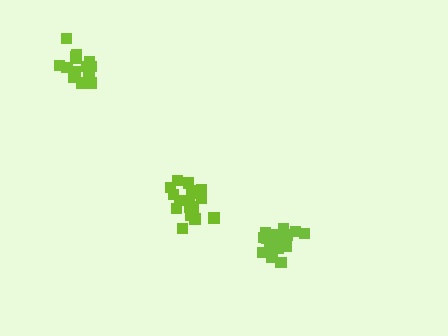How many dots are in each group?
Group 1: 16 dots, Group 2: 18 dots, Group 3: 20 dots (54 total).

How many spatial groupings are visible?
There are 3 spatial groupings.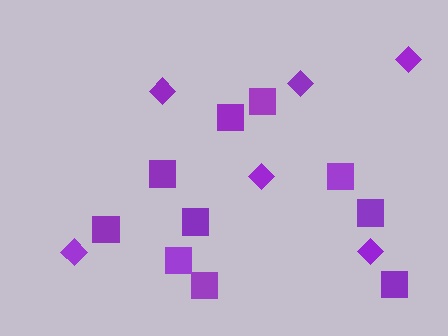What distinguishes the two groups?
There are 2 groups: one group of diamonds (6) and one group of squares (10).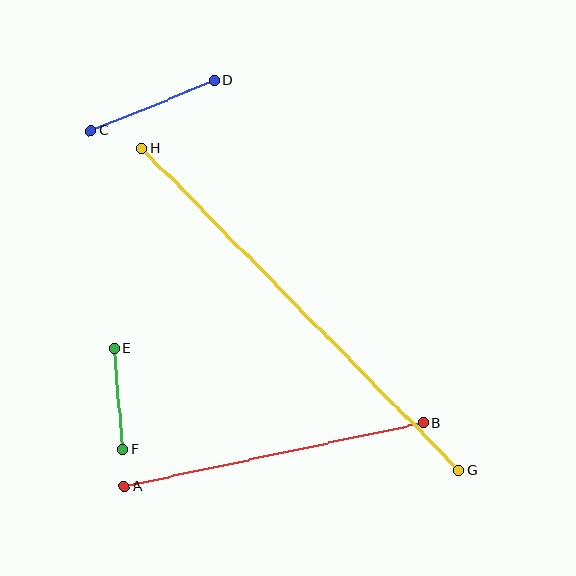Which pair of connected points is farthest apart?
Points G and H are farthest apart.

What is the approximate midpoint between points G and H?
The midpoint is at approximately (301, 309) pixels.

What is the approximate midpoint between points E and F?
The midpoint is at approximately (118, 399) pixels.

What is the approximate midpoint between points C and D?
The midpoint is at approximately (153, 105) pixels.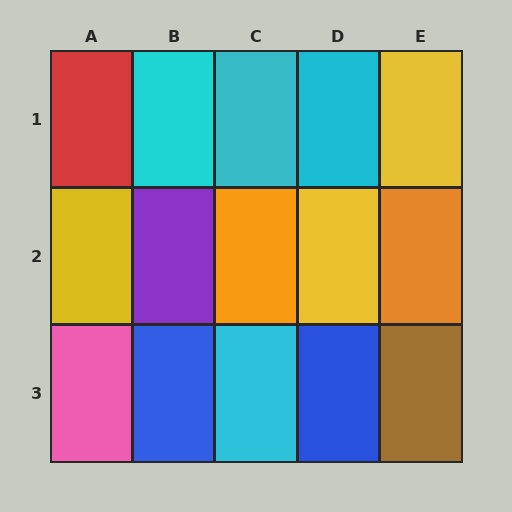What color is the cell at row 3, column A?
Pink.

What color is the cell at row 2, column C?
Orange.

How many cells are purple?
1 cell is purple.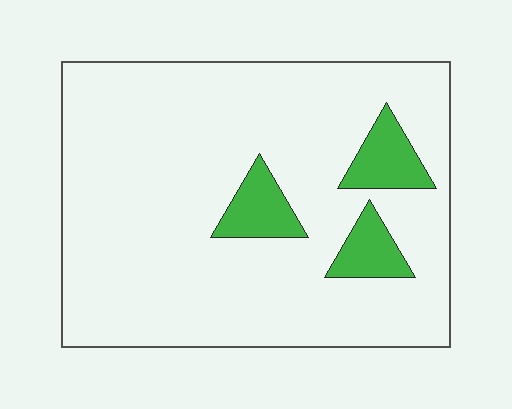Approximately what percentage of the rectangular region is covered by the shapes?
Approximately 10%.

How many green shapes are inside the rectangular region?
3.